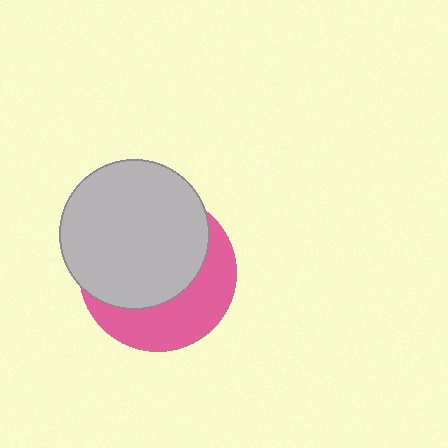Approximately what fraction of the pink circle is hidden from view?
Roughly 61% of the pink circle is hidden behind the light gray circle.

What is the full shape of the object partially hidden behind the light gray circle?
The partially hidden object is a pink circle.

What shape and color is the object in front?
The object in front is a light gray circle.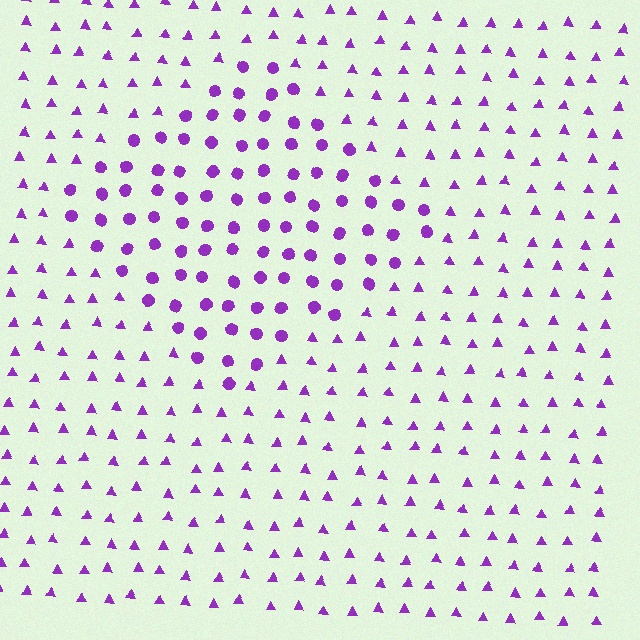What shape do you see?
I see a diamond.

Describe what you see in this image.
The image is filled with small purple elements arranged in a uniform grid. A diamond-shaped region contains circles, while the surrounding area contains triangles. The boundary is defined purely by the change in element shape.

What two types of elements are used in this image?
The image uses circles inside the diamond region and triangles outside it.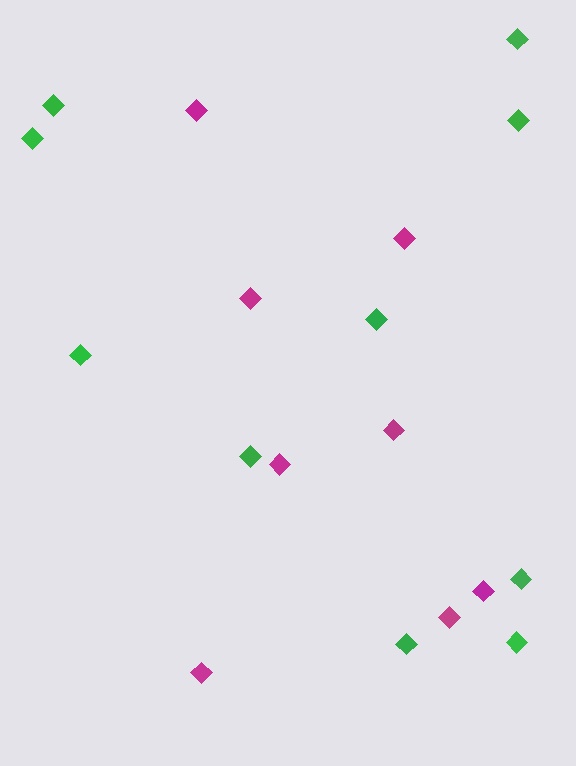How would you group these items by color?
There are 2 groups: one group of green diamonds (10) and one group of magenta diamonds (8).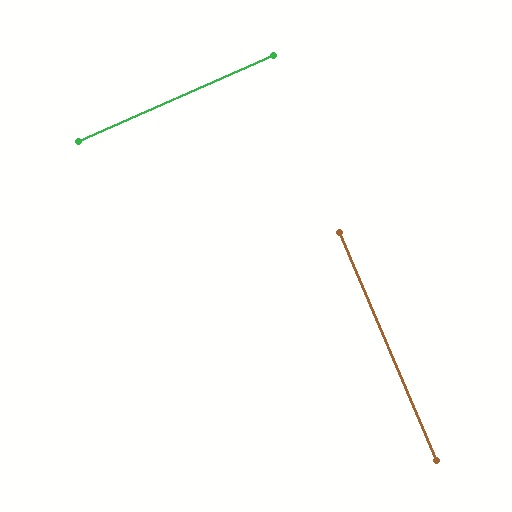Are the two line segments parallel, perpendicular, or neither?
Perpendicular — they meet at approximately 90°.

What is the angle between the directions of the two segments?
Approximately 90 degrees.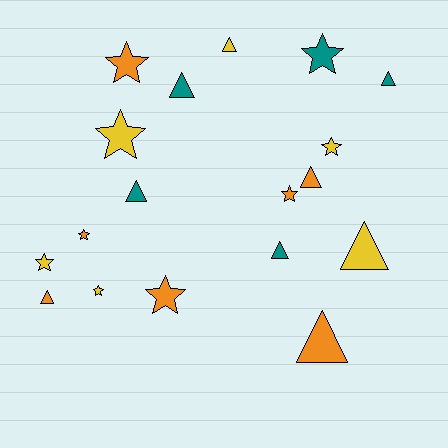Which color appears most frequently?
Orange, with 7 objects.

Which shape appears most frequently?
Triangle, with 9 objects.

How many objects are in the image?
There are 18 objects.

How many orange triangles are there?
There are 3 orange triangles.